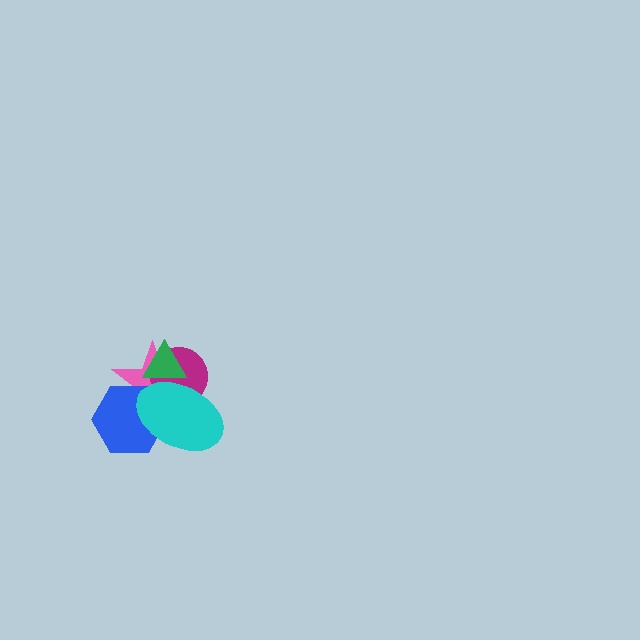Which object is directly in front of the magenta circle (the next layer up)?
The green triangle is directly in front of the magenta circle.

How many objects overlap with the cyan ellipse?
4 objects overlap with the cyan ellipse.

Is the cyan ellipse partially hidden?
No, no other shape covers it.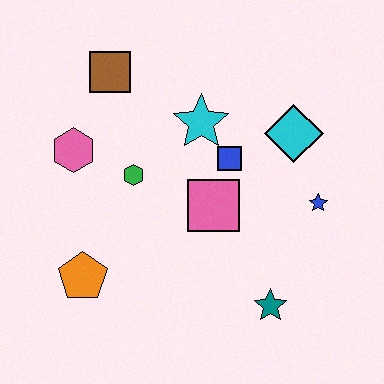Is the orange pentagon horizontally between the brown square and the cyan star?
No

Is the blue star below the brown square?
Yes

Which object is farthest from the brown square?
The teal star is farthest from the brown square.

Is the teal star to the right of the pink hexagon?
Yes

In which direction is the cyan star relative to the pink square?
The cyan star is above the pink square.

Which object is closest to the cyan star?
The blue square is closest to the cyan star.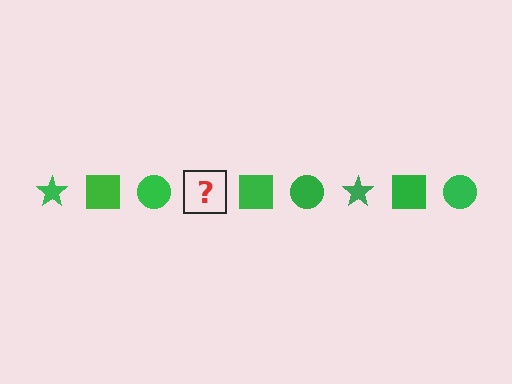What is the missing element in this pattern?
The missing element is a green star.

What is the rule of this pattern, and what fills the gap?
The rule is that the pattern cycles through star, square, circle shapes in green. The gap should be filled with a green star.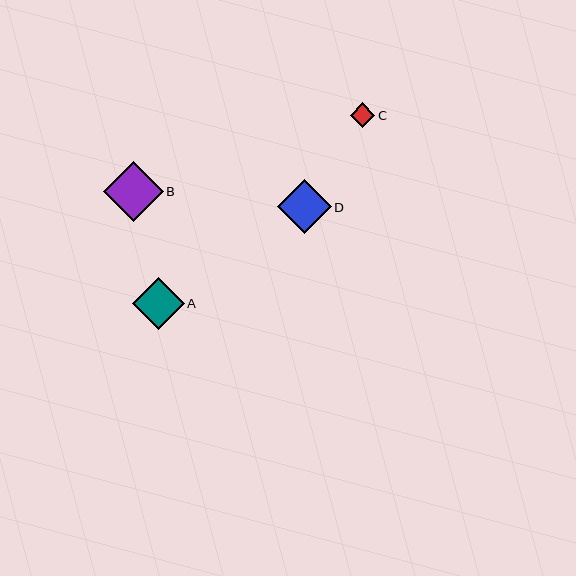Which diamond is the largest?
Diamond B is the largest with a size of approximately 59 pixels.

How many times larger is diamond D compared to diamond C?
Diamond D is approximately 2.2 times the size of diamond C.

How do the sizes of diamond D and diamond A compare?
Diamond D and diamond A are approximately the same size.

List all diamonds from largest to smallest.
From largest to smallest: B, D, A, C.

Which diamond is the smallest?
Diamond C is the smallest with a size of approximately 24 pixels.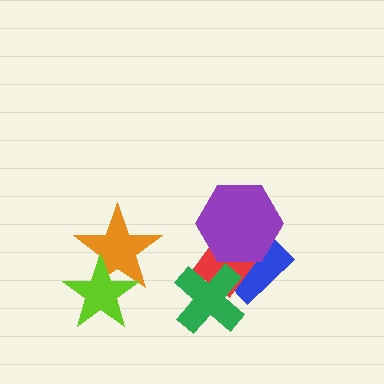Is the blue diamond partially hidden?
Yes, it is partially covered by another shape.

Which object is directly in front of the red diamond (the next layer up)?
The green cross is directly in front of the red diamond.